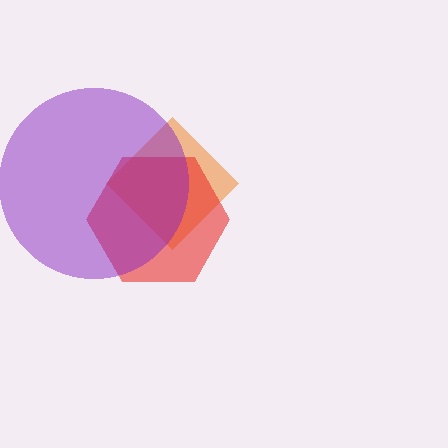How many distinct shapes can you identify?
There are 3 distinct shapes: an orange diamond, a red hexagon, a purple circle.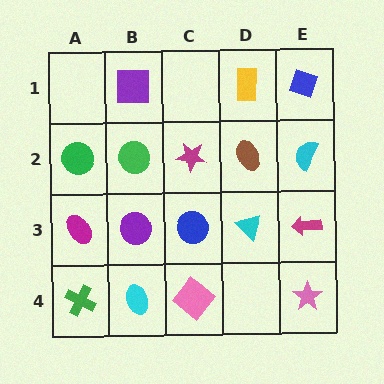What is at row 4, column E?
A pink star.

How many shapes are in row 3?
5 shapes.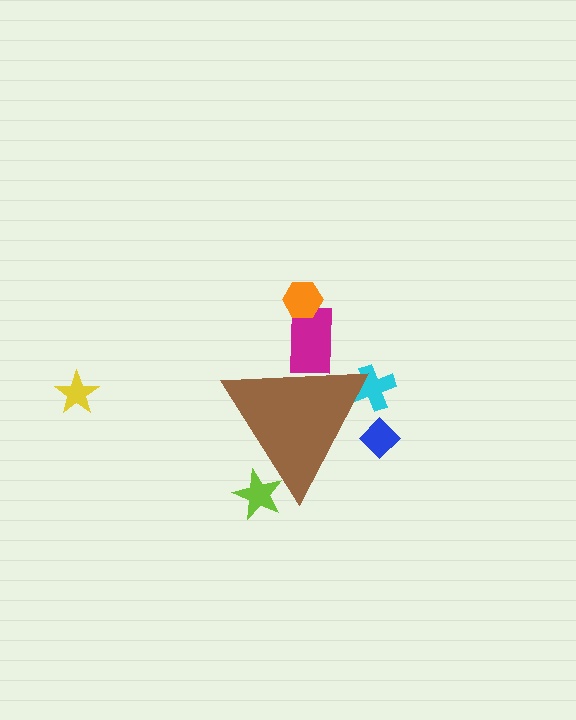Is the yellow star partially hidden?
No, the yellow star is fully visible.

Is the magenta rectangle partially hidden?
Yes, the magenta rectangle is partially hidden behind the brown triangle.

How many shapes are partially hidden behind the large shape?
4 shapes are partially hidden.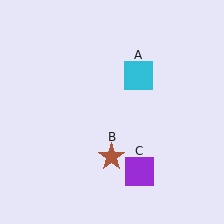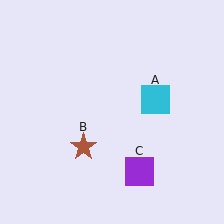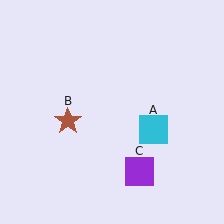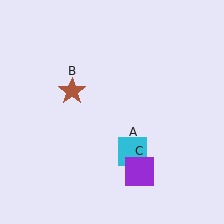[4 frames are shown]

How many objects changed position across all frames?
2 objects changed position: cyan square (object A), brown star (object B).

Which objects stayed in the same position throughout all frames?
Purple square (object C) remained stationary.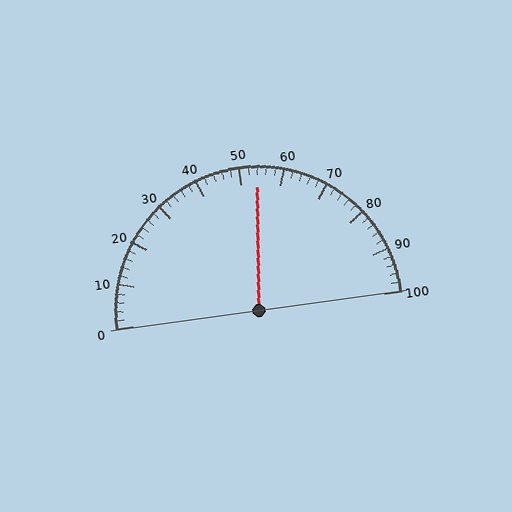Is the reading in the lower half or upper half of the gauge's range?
The reading is in the upper half of the range (0 to 100).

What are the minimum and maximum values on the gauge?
The gauge ranges from 0 to 100.